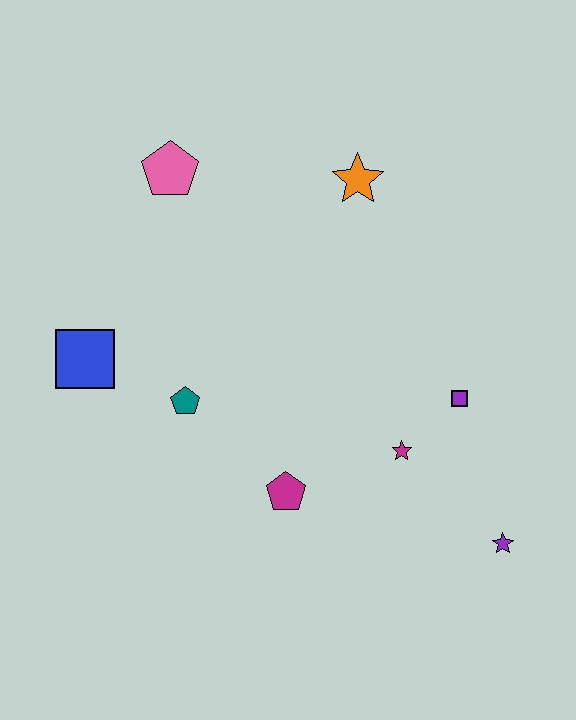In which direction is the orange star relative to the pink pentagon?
The orange star is to the right of the pink pentagon.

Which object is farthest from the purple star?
The pink pentagon is farthest from the purple star.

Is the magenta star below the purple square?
Yes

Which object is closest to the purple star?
The magenta star is closest to the purple star.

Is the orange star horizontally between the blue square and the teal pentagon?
No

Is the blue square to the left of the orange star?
Yes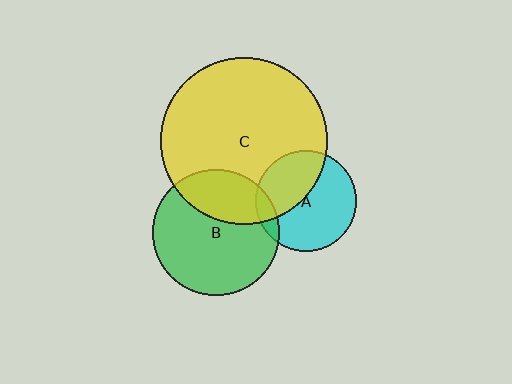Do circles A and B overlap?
Yes.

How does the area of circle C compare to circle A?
Approximately 2.7 times.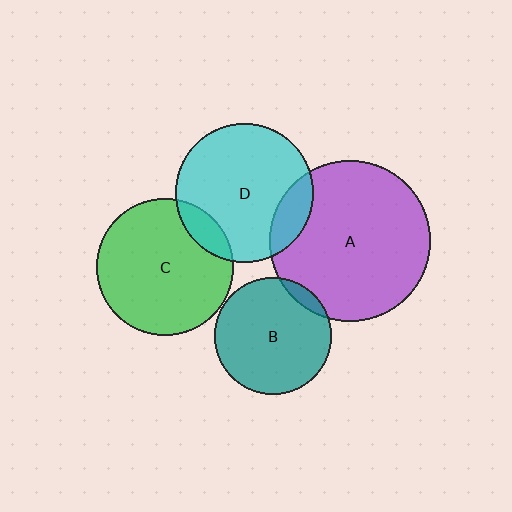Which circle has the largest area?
Circle A (purple).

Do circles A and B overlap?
Yes.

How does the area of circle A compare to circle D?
Approximately 1.3 times.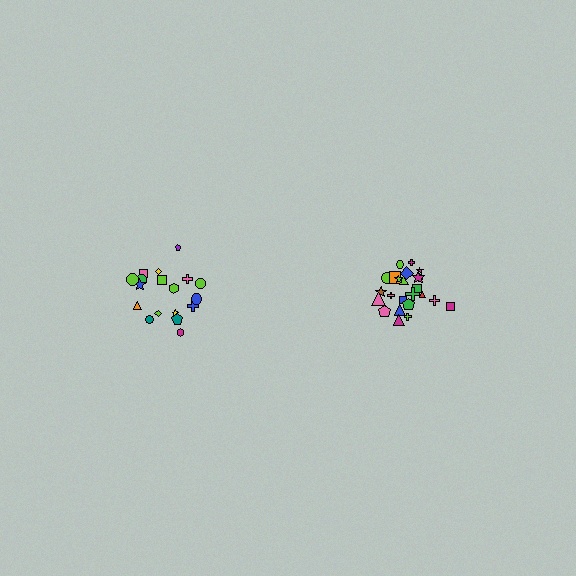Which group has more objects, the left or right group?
The right group.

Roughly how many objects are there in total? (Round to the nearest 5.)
Roughly 45 objects in total.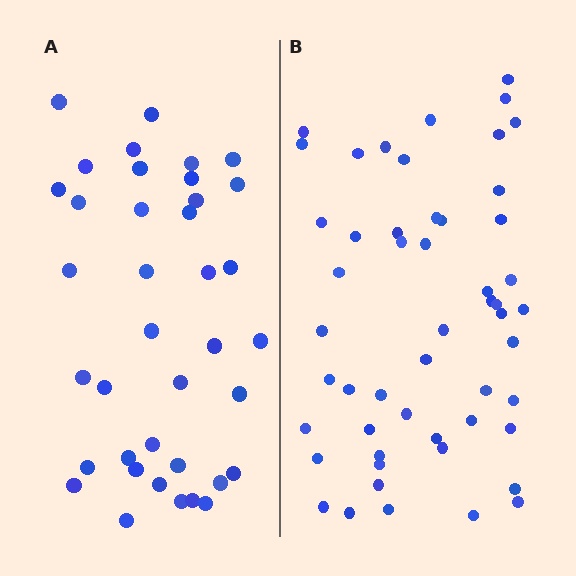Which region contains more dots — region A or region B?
Region B (the right region) has more dots.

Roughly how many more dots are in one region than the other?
Region B has approximately 15 more dots than region A.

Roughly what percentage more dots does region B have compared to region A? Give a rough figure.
About 35% more.